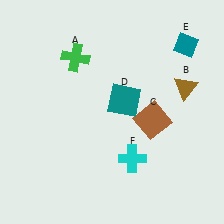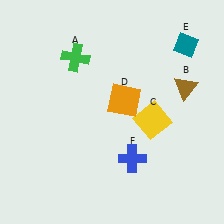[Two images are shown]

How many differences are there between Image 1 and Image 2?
There are 3 differences between the two images.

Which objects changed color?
C changed from brown to yellow. D changed from teal to orange. F changed from cyan to blue.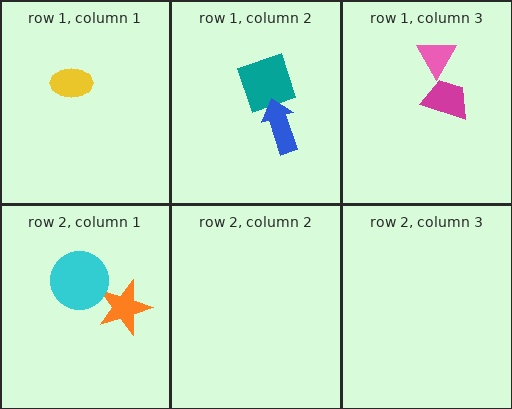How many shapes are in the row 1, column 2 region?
2.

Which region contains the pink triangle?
The row 1, column 3 region.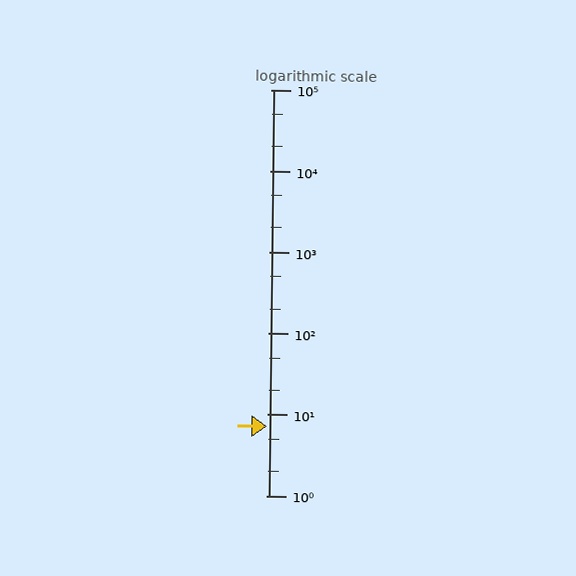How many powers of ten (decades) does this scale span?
The scale spans 5 decades, from 1 to 100000.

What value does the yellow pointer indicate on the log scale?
The pointer indicates approximately 7.1.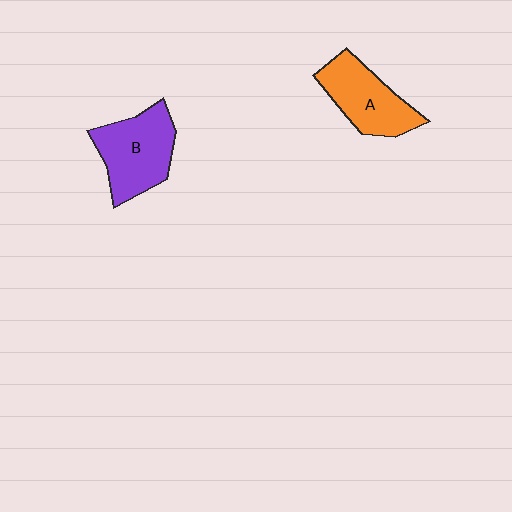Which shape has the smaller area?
Shape A (orange).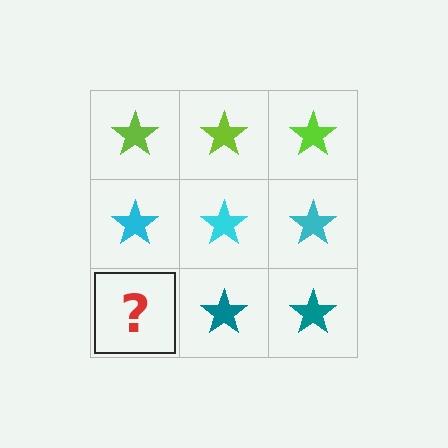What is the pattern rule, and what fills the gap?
The rule is that each row has a consistent color. The gap should be filled with a teal star.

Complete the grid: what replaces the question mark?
The question mark should be replaced with a teal star.